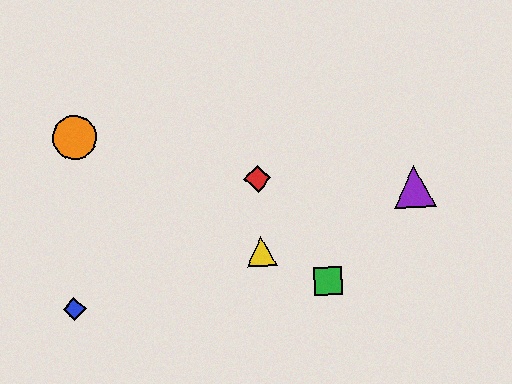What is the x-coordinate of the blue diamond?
The blue diamond is at x≈74.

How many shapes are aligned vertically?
2 shapes (the red diamond, the yellow triangle) are aligned vertically.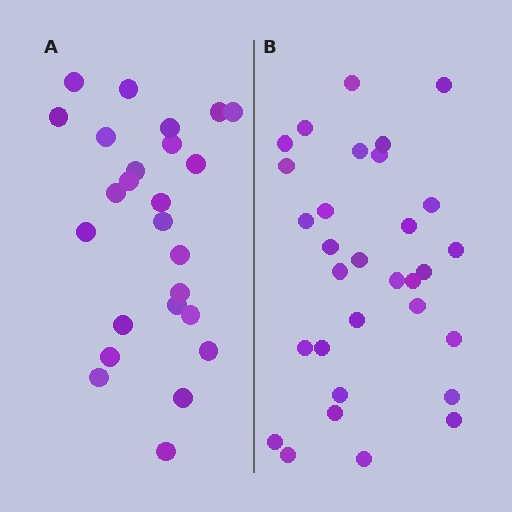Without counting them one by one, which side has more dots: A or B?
Region B (the right region) has more dots.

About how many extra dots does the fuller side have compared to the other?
Region B has about 6 more dots than region A.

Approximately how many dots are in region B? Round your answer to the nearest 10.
About 30 dots. (The exact count is 31, which rounds to 30.)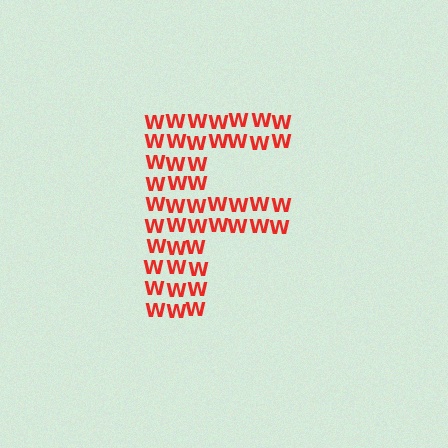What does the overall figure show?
The overall figure shows the letter F.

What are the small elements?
The small elements are letter W's.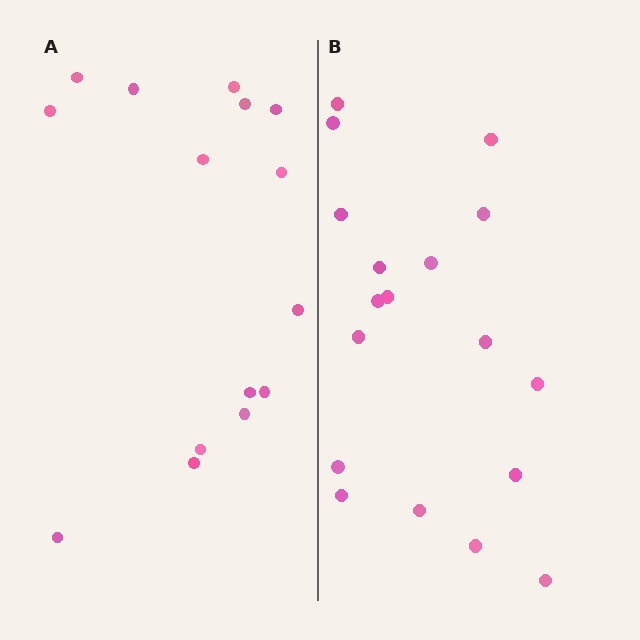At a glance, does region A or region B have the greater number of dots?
Region B (the right region) has more dots.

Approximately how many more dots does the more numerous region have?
Region B has just a few more — roughly 2 or 3 more dots than region A.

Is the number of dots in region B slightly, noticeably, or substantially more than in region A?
Region B has only slightly more — the two regions are fairly close. The ratio is roughly 1.2 to 1.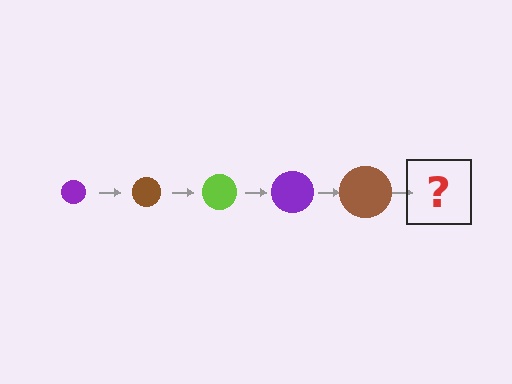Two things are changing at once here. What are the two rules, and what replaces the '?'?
The two rules are that the circle grows larger each step and the color cycles through purple, brown, and lime. The '?' should be a lime circle, larger than the previous one.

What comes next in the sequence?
The next element should be a lime circle, larger than the previous one.